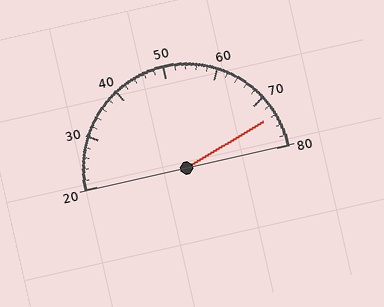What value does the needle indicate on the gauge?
The needle indicates approximately 74.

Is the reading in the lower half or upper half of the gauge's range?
The reading is in the upper half of the range (20 to 80).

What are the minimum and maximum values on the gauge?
The gauge ranges from 20 to 80.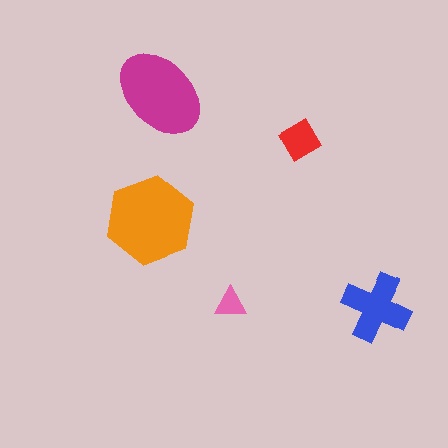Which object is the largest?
The orange hexagon.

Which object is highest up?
The magenta ellipse is topmost.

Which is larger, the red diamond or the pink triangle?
The red diamond.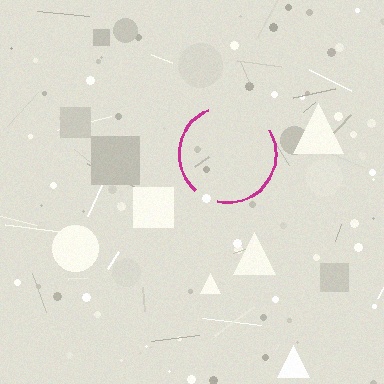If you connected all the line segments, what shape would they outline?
They would outline a circle.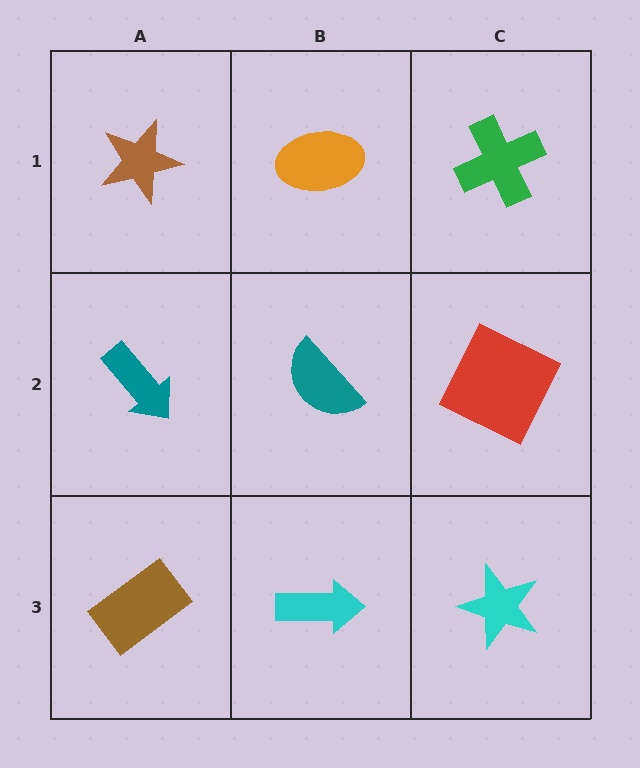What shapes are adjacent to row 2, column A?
A brown star (row 1, column A), a brown rectangle (row 3, column A), a teal semicircle (row 2, column B).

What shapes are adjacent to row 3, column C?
A red square (row 2, column C), a cyan arrow (row 3, column B).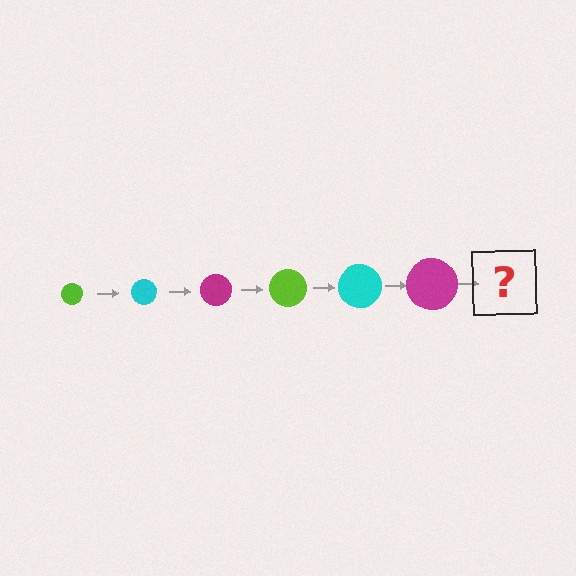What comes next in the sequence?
The next element should be a lime circle, larger than the previous one.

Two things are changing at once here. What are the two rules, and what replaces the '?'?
The two rules are that the circle grows larger each step and the color cycles through lime, cyan, and magenta. The '?' should be a lime circle, larger than the previous one.